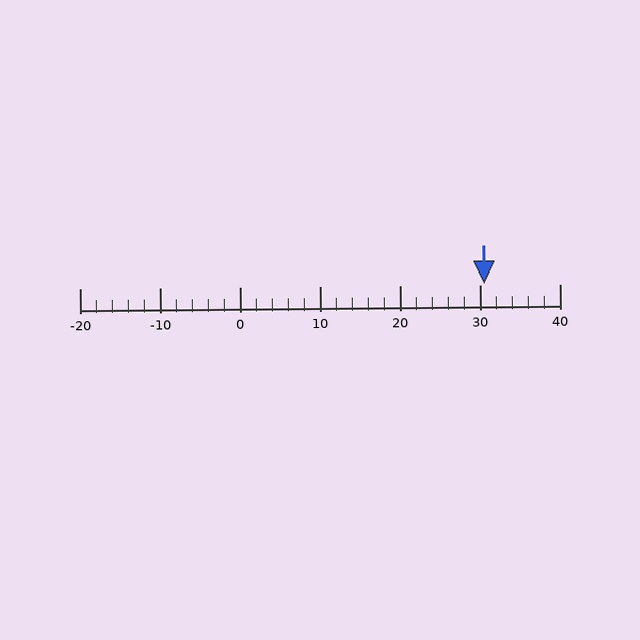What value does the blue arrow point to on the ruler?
The blue arrow points to approximately 31.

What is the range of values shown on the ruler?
The ruler shows values from -20 to 40.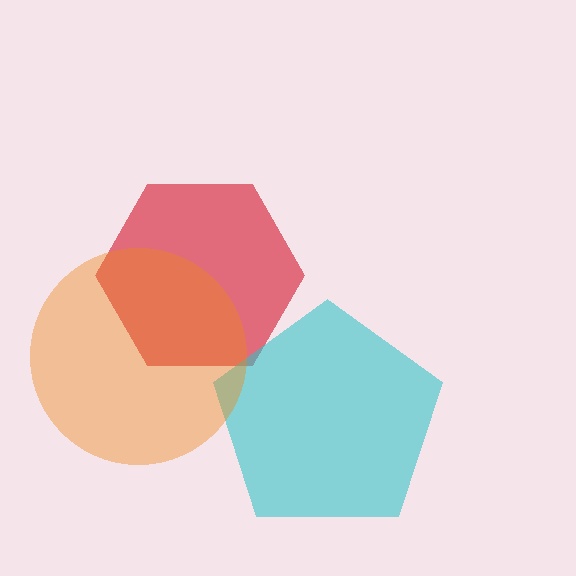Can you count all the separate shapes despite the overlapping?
Yes, there are 3 separate shapes.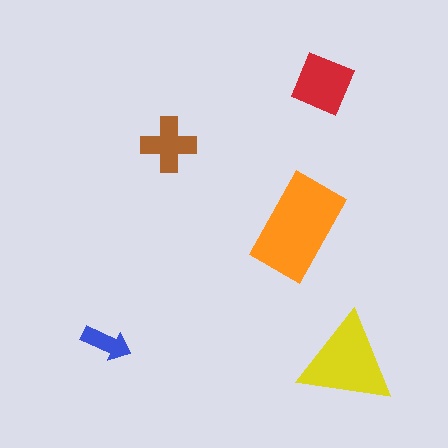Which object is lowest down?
The yellow triangle is bottommost.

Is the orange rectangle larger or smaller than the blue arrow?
Larger.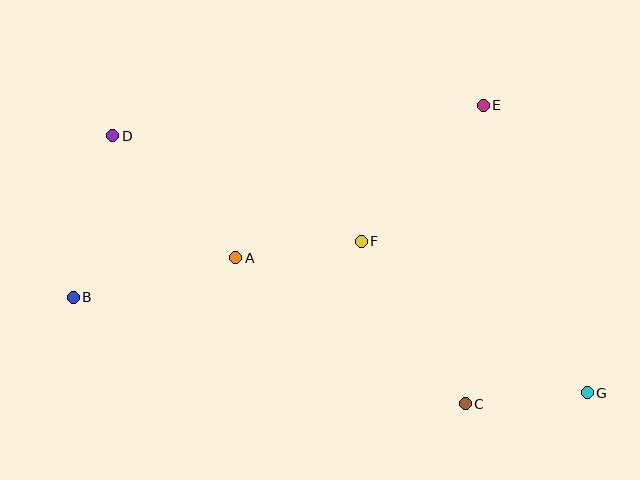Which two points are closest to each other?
Points C and G are closest to each other.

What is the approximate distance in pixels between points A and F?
The distance between A and F is approximately 127 pixels.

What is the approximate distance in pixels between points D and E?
The distance between D and E is approximately 372 pixels.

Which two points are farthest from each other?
Points D and G are farthest from each other.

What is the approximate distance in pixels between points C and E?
The distance between C and E is approximately 299 pixels.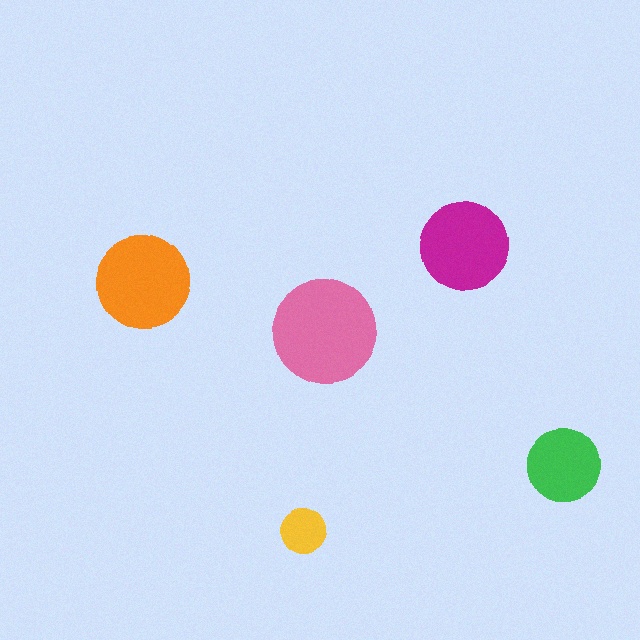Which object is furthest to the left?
The orange circle is leftmost.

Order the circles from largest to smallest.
the pink one, the orange one, the magenta one, the green one, the yellow one.